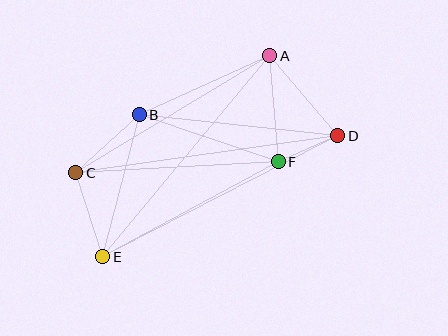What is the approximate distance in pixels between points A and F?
The distance between A and F is approximately 106 pixels.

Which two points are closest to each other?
Points D and F are closest to each other.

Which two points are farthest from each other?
Points C and D are farthest from each other.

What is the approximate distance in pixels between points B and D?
The distance between B and D is approximately 200 pixels.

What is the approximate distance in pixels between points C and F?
The distance between C and F is approximately 203 pixels.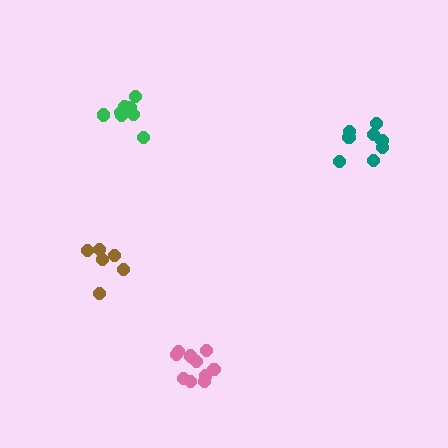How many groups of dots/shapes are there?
There are 4 groups.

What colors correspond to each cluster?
The clusters are colored: teal, brown, green, pink.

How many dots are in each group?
Group 1: 8 dots, Group 2: 6 dots, Group 3: 8 dots, Group 4: 10 dots (32 total).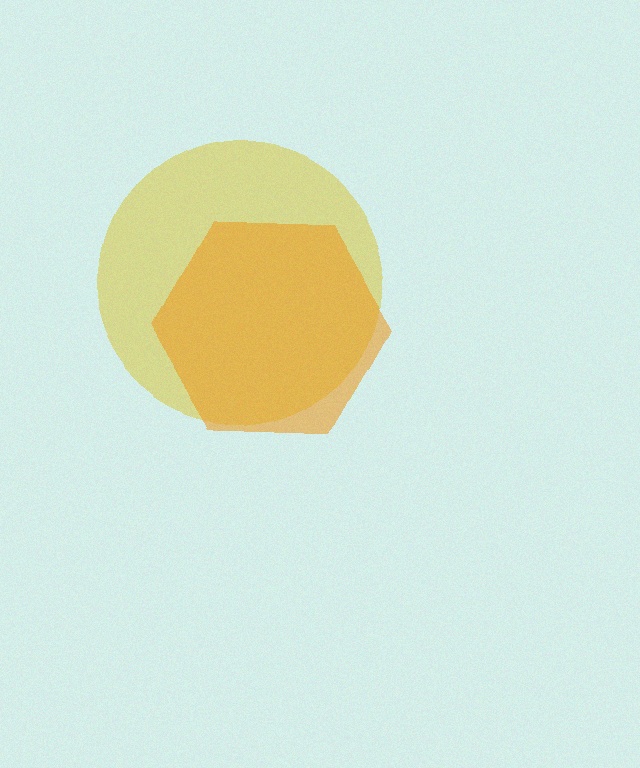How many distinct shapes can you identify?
There are 2 distinct shapes: a yellow circle, an orange hexagon.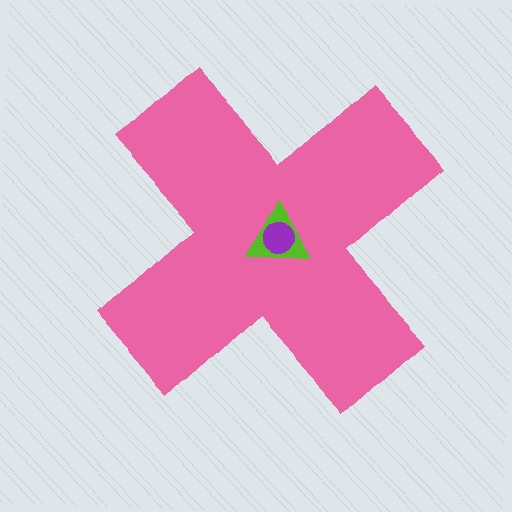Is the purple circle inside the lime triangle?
Yes.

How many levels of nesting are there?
3.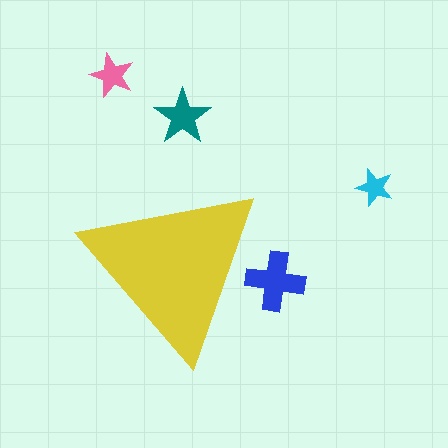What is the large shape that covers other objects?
A yellow triangle.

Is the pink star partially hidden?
No, the pink star is fully visible.